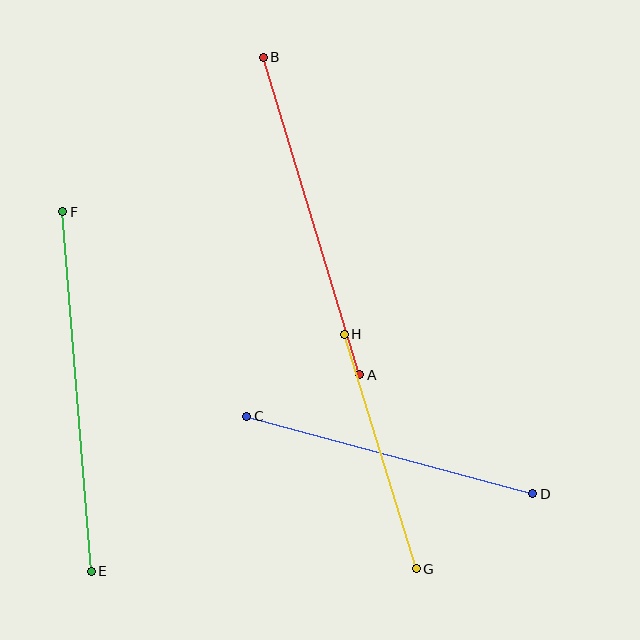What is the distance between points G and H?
The distance is approximately 245 pixels.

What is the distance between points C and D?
The distance is approximately 297 pixels.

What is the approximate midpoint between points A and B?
The midpoint is at approximately (311, 216) pixels.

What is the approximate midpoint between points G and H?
The midpoint is at approximately (380, 452) pixels.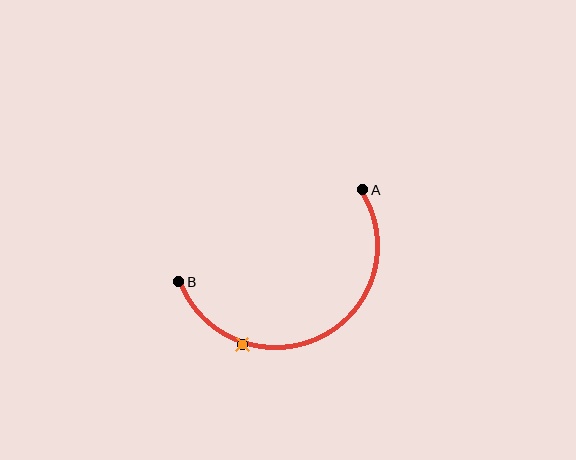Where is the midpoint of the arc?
The arc midpoint is the point on the curve farthest from the straight line joining A and B. It sits below that line.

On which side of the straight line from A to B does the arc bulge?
The arc bulges below the straight line connecting A and B.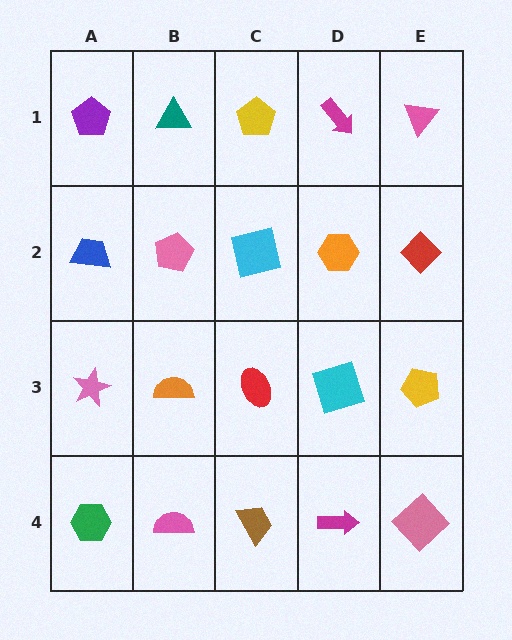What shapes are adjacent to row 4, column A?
A pink star (row 3, column A), a pink semicircle (row 4, column B).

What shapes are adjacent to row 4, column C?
A red ellipse (row 3, column C), a pink semicircle (row 4, column B), a magenta arrow (row 4, column D).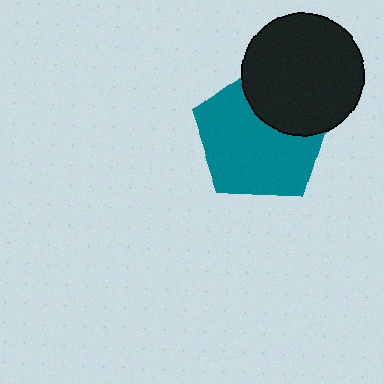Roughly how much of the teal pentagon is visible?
Most of it is visible (roughly 70%).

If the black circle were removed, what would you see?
You would see the complete teal pentagon.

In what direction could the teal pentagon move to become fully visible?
The teal pentagon could move down. That would shift it out from behind the black circle entirely.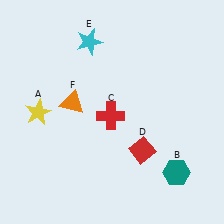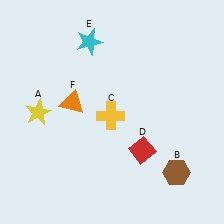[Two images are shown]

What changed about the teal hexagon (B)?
In Image 1, B is teal. In Image 2, it changed to brown.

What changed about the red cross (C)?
In Image 1, C is red. In Image 2, it changed to yellow.